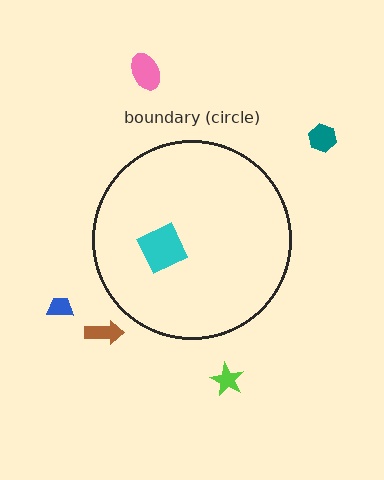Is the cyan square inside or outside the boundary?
Inside.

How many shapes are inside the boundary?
1 inside, 5 outside.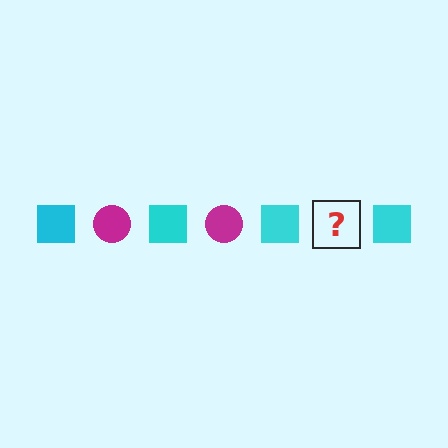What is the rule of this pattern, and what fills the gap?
The rule is that the pattern alternates between cyan square and magenta circle. The gap should be filled with a magenta circle.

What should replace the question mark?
The question mark should be replaced with a magenta circle.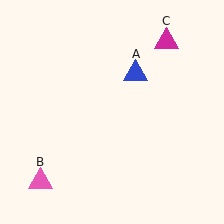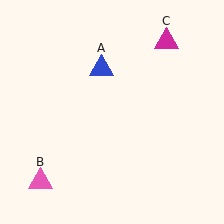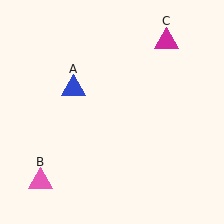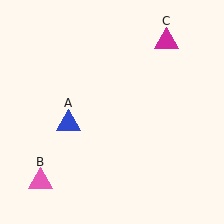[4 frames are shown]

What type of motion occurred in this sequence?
The blue triangle (object A) rotated counterclockwise around the center of the scene.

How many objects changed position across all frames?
1 object changed position: blue triangle (object A).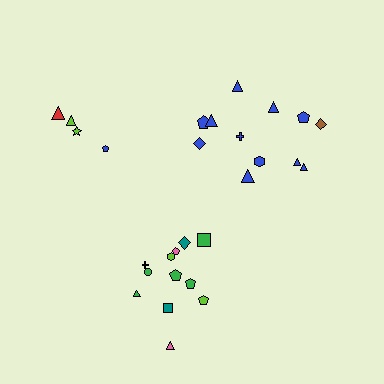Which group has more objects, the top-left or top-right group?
The top-right group.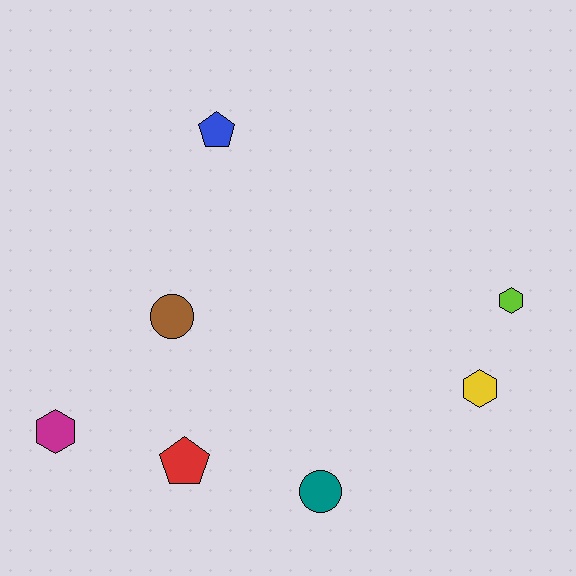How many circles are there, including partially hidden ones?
There are 2 circles.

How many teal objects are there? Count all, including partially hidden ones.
There is 1 teal object.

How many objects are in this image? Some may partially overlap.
There are 7 objects.